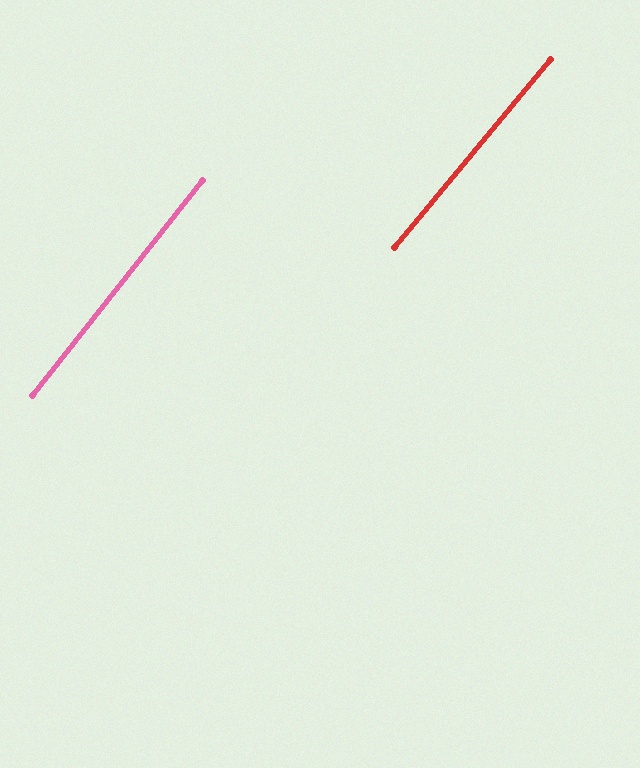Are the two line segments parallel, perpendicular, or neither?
Parallel — their directions differ by only 1.3°.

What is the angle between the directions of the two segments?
Approximately 1 degree.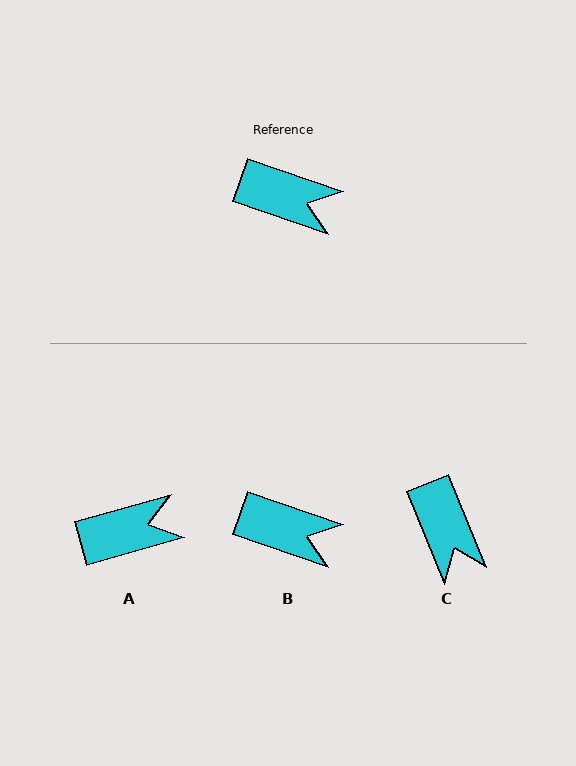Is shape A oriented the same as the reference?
No, it is off by about 34 degrees.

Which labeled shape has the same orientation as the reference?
B.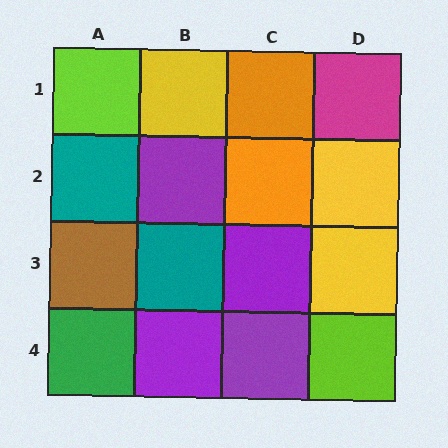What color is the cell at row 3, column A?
Brown.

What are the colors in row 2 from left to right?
Teal, purple, orange, yellow.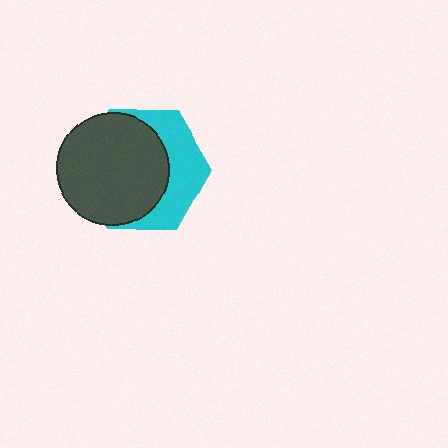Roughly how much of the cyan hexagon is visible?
A small part of it is visible (roughly 38%).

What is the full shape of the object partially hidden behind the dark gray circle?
The partially hidden object is a cyan hexagon.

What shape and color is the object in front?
The object in front is a dark gray circle.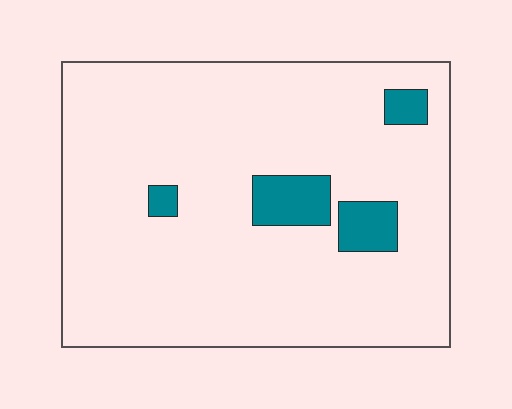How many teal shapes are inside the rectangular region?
4.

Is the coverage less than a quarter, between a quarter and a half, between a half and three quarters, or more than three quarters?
Less than a quarter.